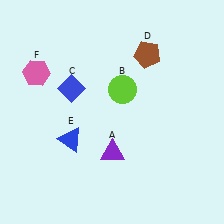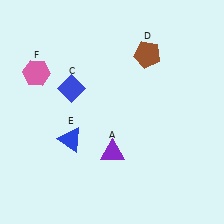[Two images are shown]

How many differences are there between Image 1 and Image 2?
There is 1 difference between the two images.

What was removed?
The lime circle (B) was removed in Image 2.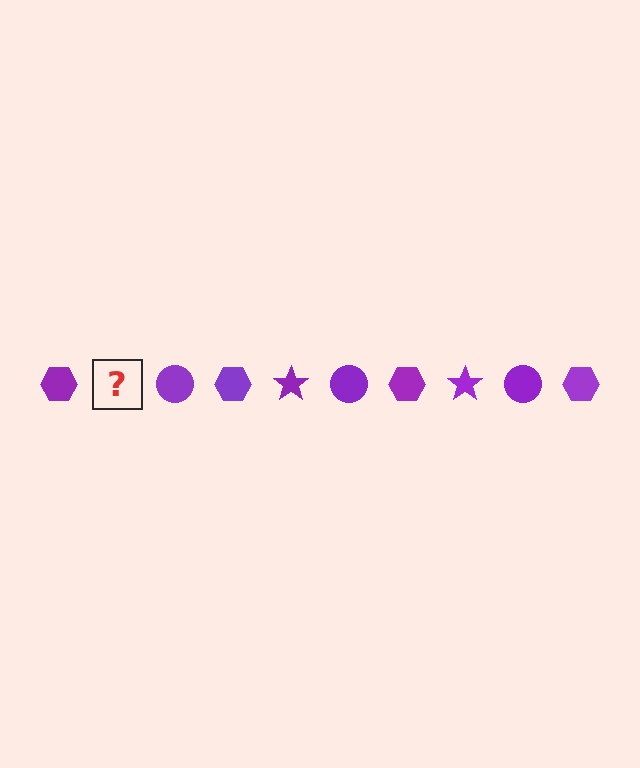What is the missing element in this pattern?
The missing element is a purple star.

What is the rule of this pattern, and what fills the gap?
The rule is that the pattern cycles through hexagon, star, circle shapes in purple. The gap should be filled with a purple star.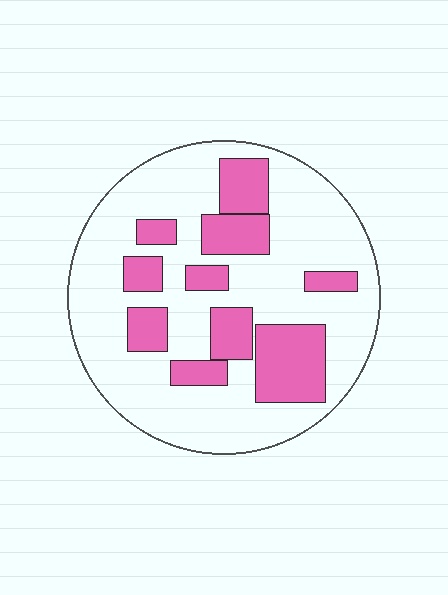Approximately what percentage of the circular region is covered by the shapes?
Approximately 30%.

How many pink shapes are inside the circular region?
10.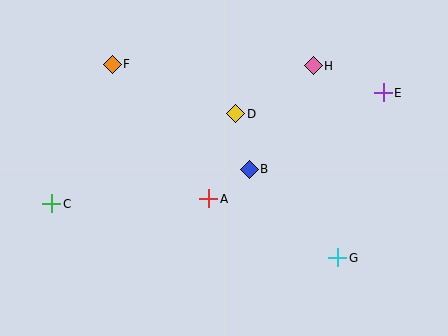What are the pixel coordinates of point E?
Point E is at (383, 93).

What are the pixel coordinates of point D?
Point D is at (236, 114).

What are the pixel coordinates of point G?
Point G is at (338, 258).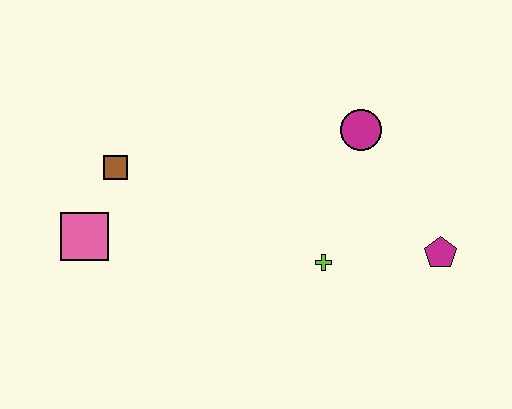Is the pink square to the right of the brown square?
No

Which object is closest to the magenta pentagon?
The lime cross is closest to the magenta pentagon.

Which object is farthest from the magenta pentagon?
The pink square is farthest from the magenta pentagon.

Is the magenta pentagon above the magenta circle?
No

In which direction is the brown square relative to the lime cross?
The brown square is to the left of the lime cross.